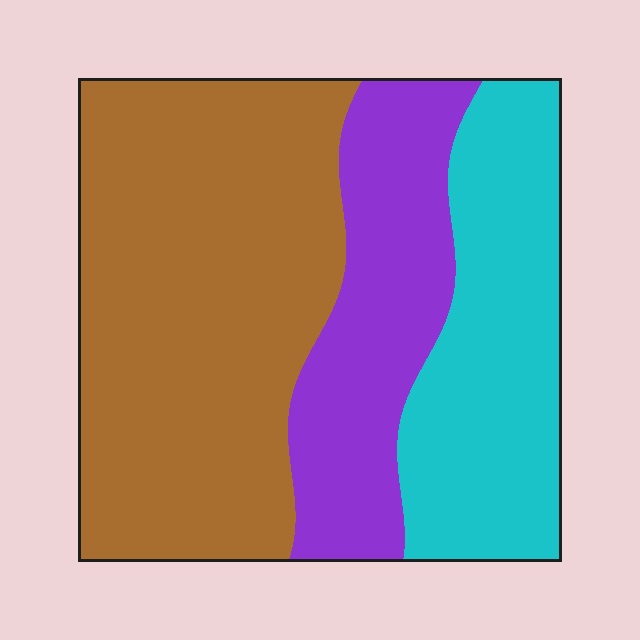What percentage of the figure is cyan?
Cyan takes up about one quarter (1/4) of the figure.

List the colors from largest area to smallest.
From largest to smallest: brown, cyan, purple.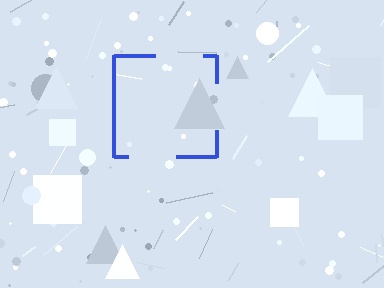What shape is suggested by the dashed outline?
The dashed outline suggests a square.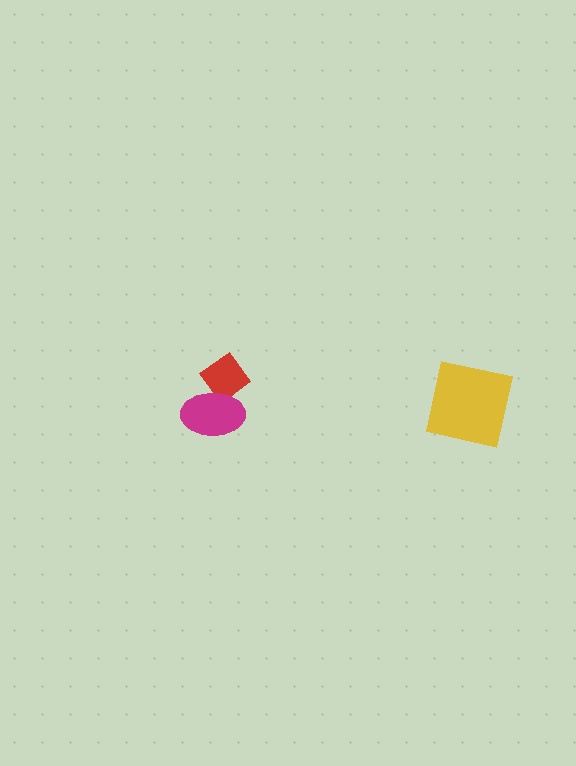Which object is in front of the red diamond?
The magenta ellipse is in front of the red diamond.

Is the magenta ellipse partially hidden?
No, no other shape covers it.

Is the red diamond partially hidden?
Yes, it is partially covered by another shape.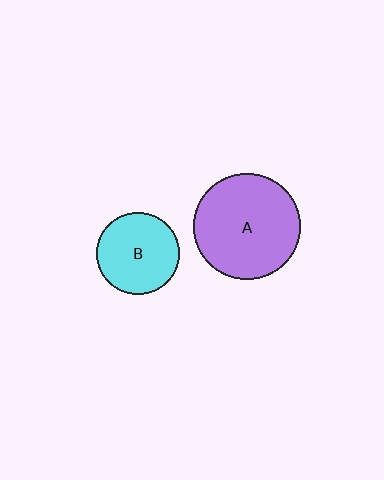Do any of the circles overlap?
No, none of the circles overlap.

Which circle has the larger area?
Circle A (purple).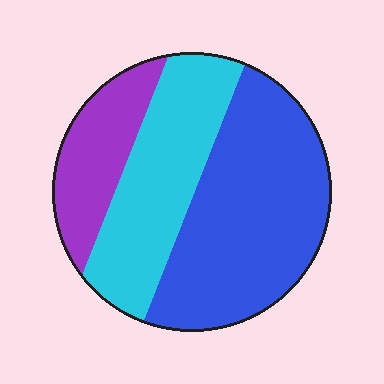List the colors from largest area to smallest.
From largest to smallest: blue, cyan, purple.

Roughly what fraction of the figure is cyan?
Cyan takes up about one third (1/3) of the figure.